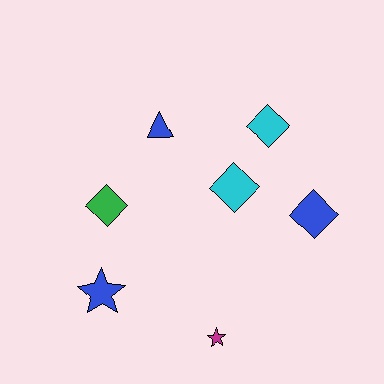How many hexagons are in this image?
There are no hexagons.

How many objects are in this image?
There are 7 objects.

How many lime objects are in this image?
There are no lime objects.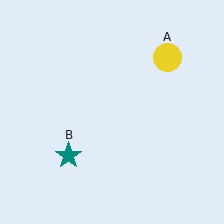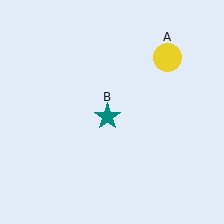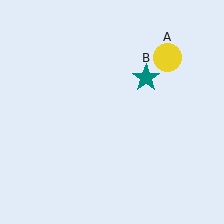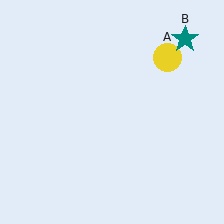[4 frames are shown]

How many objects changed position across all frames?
1 object changed position: teal star (object B).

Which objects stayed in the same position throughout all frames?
Yellow circle (object A) remained stationary.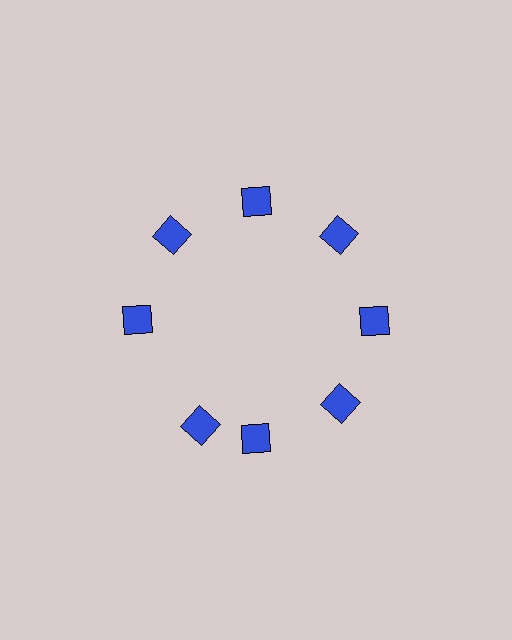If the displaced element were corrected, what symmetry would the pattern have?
It would have 8-fold rotational symmetry — the pattern would map onto itself every 45 degrees.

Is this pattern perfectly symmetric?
No. The 8 blue diamonds are arranged in a ring, but one element near the 8 o'clock position is rotated out of alignment along the ring, breaking the 8-fold rotational symmetry.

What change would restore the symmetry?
The symmetry would be restored by rotating it back into even spacing with its neighbors so that all 8 diamonds sit at equal angles and equal distance from the center.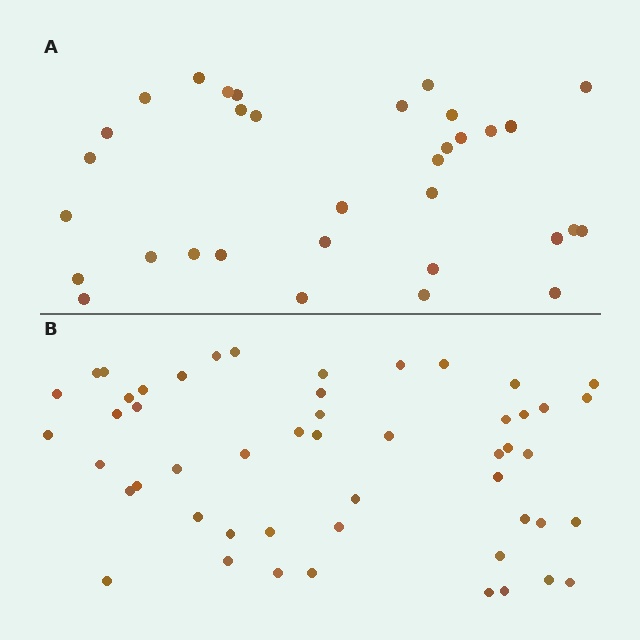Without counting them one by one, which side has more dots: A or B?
Region B (the bottom region) has more dots.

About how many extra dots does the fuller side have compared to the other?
Region B has approximately 20 more dots than region A.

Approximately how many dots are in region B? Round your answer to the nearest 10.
About 50 dots. (The exact count is 51, which rounds to 50.)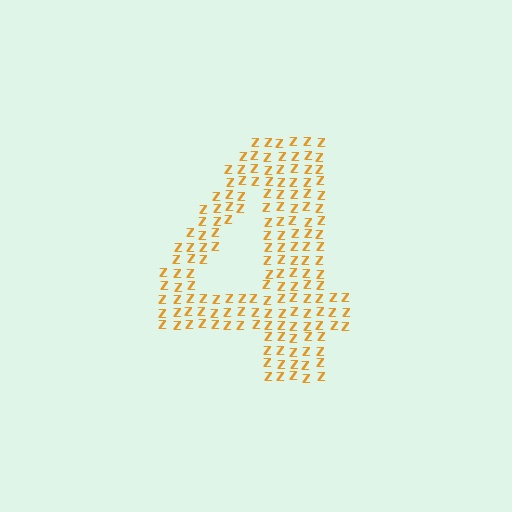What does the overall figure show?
The overall figure shows the digit 4.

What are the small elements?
The small elements are letter Z's.